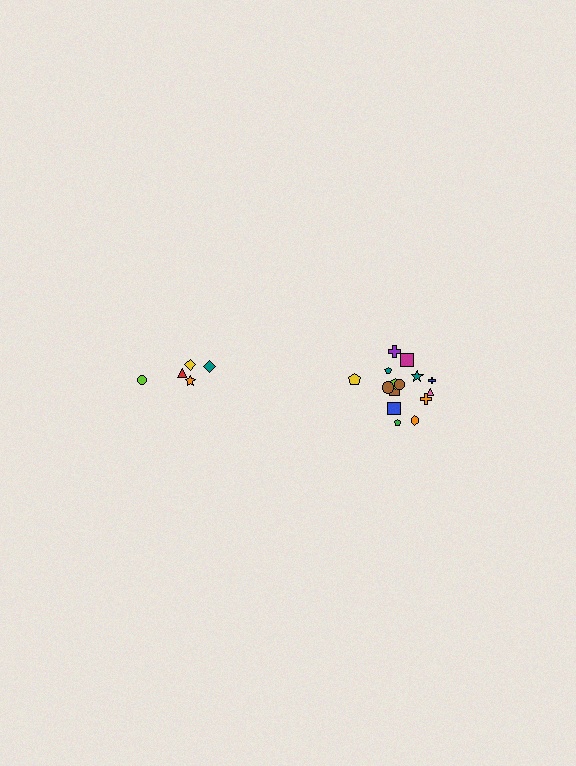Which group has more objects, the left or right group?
The right group.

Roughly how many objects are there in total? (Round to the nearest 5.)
Roughly 20 objects in total.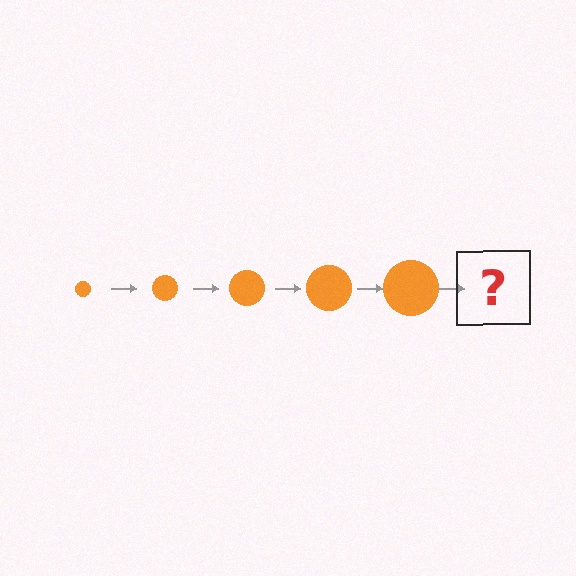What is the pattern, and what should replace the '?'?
The pattern is that the circle gets progressively larger each step. The '?' should be an orange circle, larger than the previous one.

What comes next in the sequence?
The next element should be an orange circle, larger than the previous one.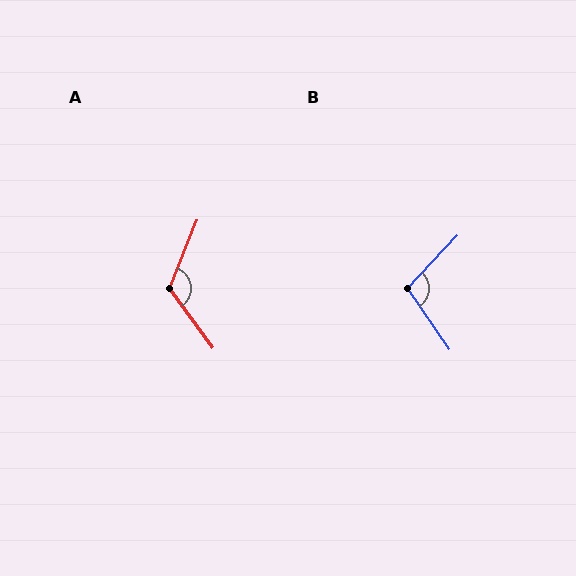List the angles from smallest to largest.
B (102°), A (121°).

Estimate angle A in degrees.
Approximately 121 degrees.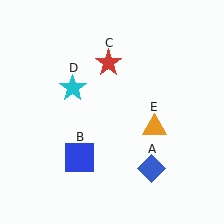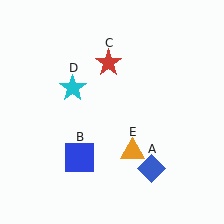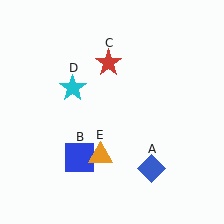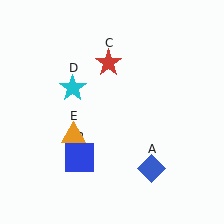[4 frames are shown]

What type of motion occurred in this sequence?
The orange triangle (object E) rotated clockwise around the center of the scene.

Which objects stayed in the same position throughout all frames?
Blue diamond (object A) and blue square (object B) and red star (object C) and cyan star (object D) remained stationary.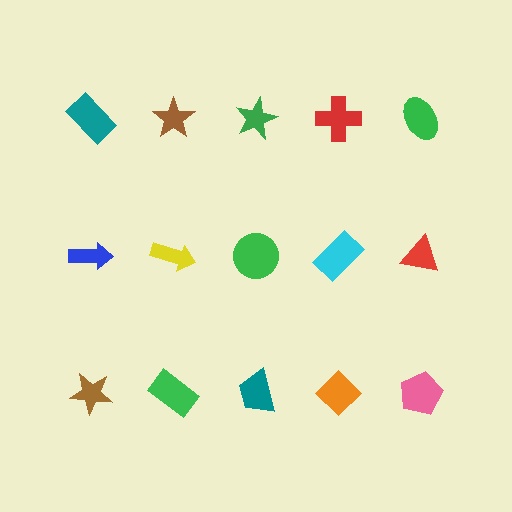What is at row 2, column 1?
A blue arrow.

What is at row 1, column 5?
A green ellipse.